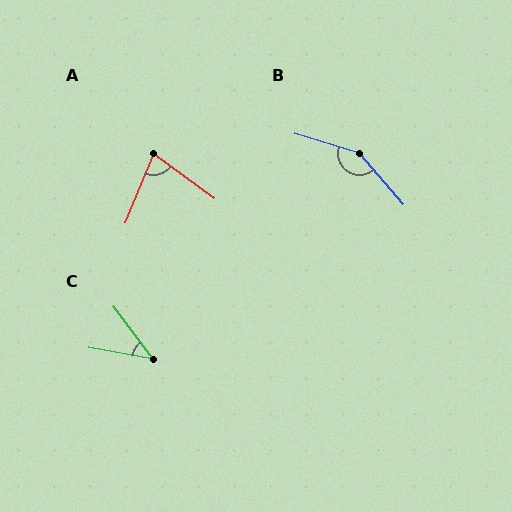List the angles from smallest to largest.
C (43°), A (76°), B (147°).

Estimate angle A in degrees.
Approximately 76 degrees.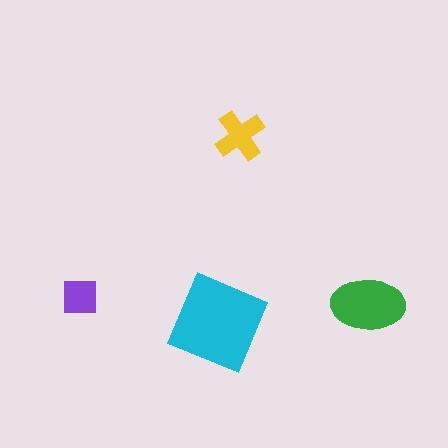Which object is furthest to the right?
The green ellipse is rightmost.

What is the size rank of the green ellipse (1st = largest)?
2nd.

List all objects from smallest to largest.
The purple square, the yellow cross, the green ellipse, the cyan diamond.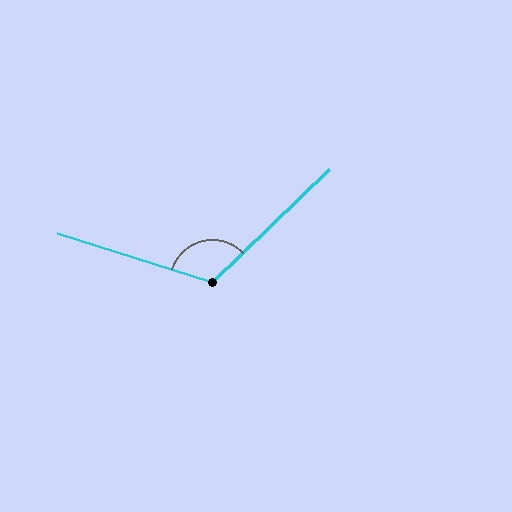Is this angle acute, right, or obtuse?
It is obtuse.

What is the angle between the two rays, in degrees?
Approximately 118 degrees.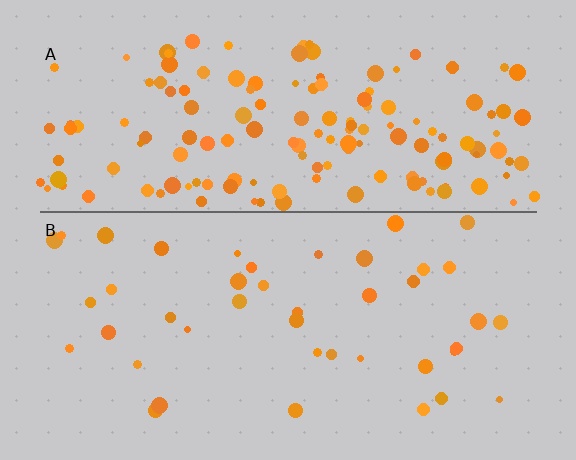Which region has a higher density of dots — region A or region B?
A (the top).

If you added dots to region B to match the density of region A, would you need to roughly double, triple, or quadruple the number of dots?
Approximately quadruple.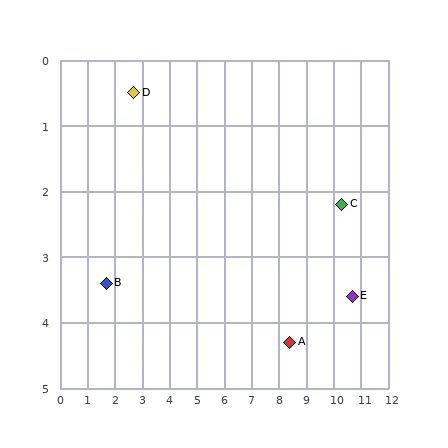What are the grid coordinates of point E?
Point E is at approximately (10.7, 3.6).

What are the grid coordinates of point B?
Point B is at approximately (1.7, 3.4).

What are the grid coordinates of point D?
Point D is at approximately (2.7, 0.5).